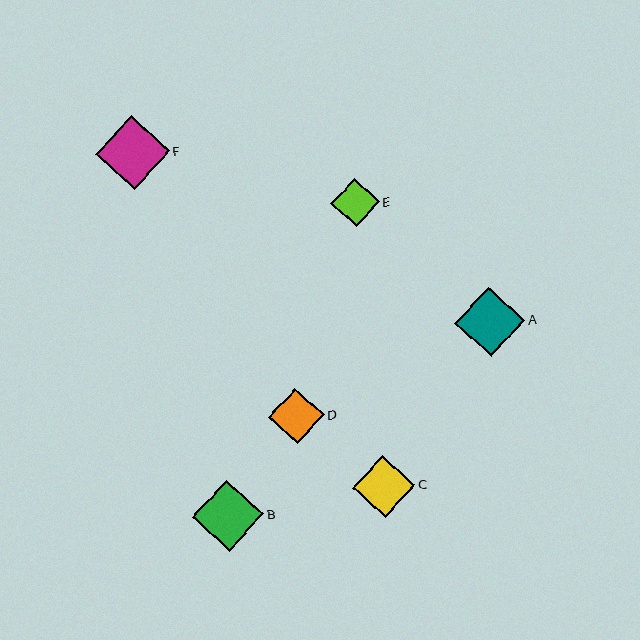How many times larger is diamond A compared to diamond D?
Diamond A is approximately 1.3 times the size of diamond D.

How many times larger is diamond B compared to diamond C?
Diamond B is approximately 1.1 times the size of diamond C.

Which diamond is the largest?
Diamond F is the largest with a size of approximately 74 pixels.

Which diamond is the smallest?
Diamond E is the smallest with a size of approximately 48 pixels.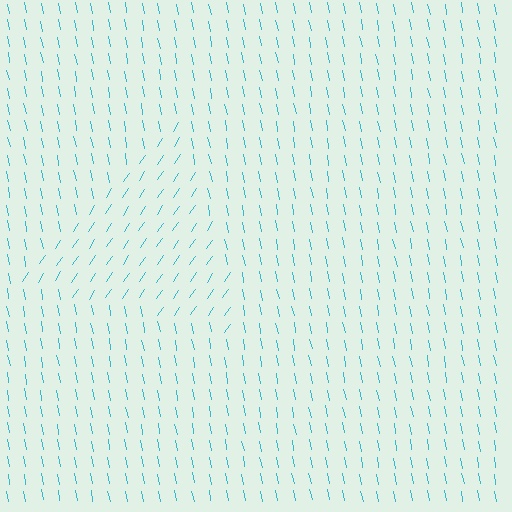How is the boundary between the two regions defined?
The boundary is defined purely by a change in line orientation (approximately 45 degrees difference). All lines are the same color and thickness.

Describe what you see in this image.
The image is filled with small cyan line segments. A triangle region in the image has lines oriented differently from the surrounding lines, creating a visible texture boundary.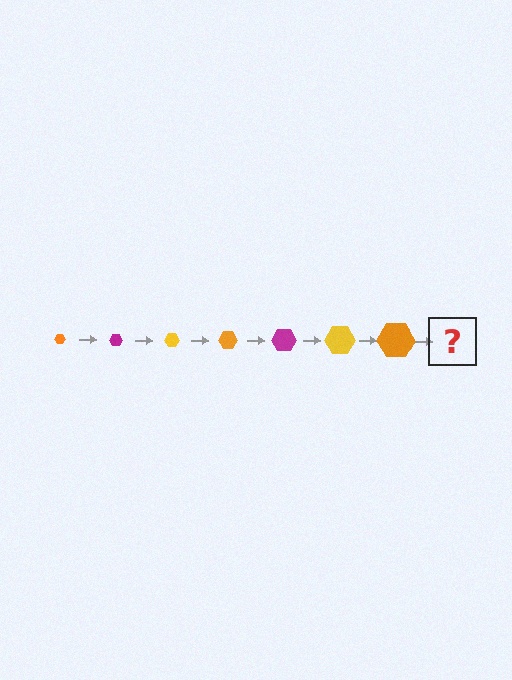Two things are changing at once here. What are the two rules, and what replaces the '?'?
The two rules are that the hexagon grows larger each step and the color cycles through orange, magenta, and yellow. The '?' should be a magenta hexagon, larger than the previous one.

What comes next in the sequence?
The next element should be a magenta hexagon, larger than the previous one.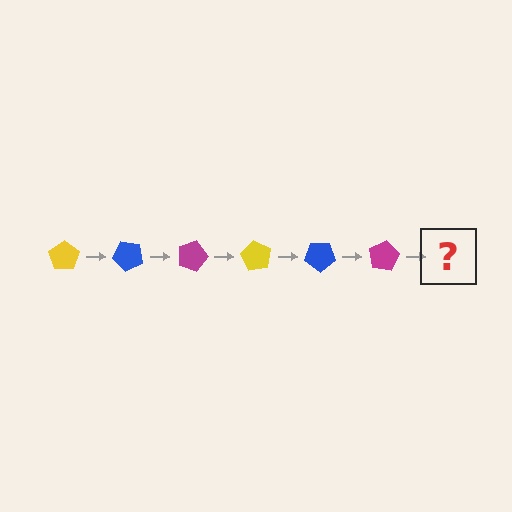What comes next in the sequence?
The next element should be a yellow pentagon, rotated 270 degrees from the start.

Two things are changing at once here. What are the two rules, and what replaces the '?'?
The two rules are that it rotates 45 degrees each step and the color cycles through yellow, blue, and magenta. The '?' should be a yellow pentagon, rotated 270 degrees from the start.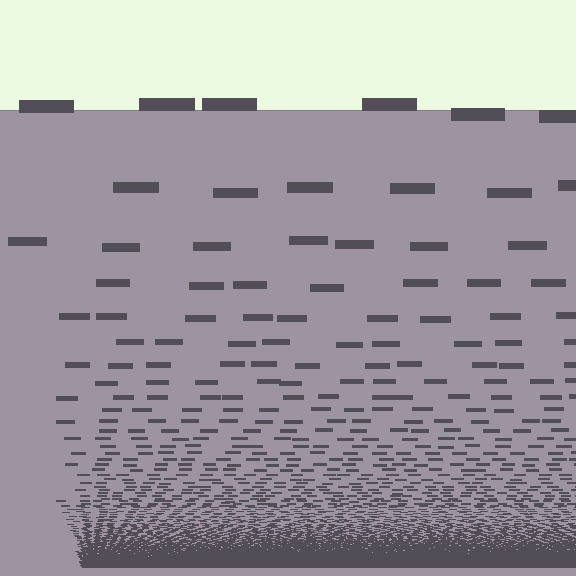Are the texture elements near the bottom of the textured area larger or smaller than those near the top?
Smaller. The gradient is inverted — elements near the bottom are smaller and denser.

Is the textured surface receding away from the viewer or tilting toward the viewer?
The surface appears to tilt toward the viewer. Texture elements get larger and sparser toward the top.